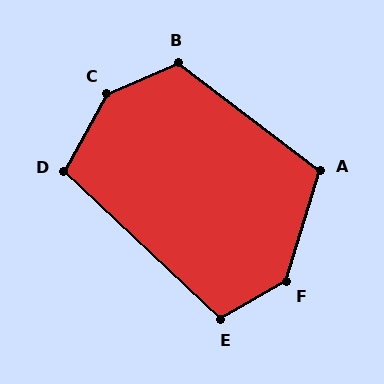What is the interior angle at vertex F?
Approximately 137 degrees (obtuse).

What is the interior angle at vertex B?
Approximately 119 degrees (obtuse).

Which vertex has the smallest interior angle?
D, at approximately 104 degrees.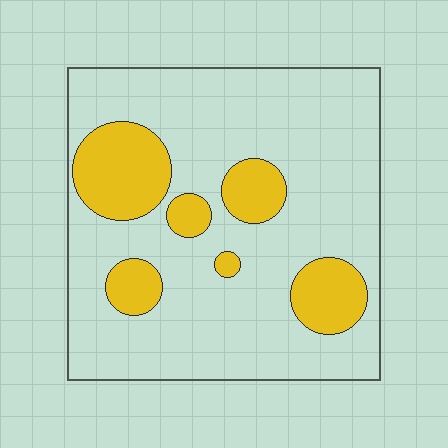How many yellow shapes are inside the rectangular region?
6.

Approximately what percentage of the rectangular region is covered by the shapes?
Approximately 20%.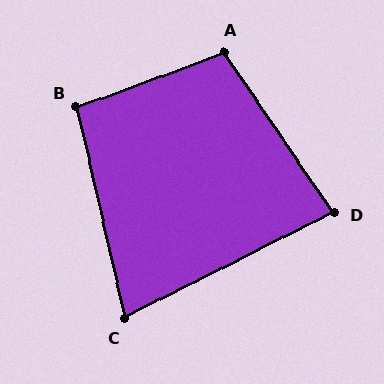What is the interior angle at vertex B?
Approximately 98 degrees (obtuse).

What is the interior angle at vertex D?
Approximately 82 degrees (acute).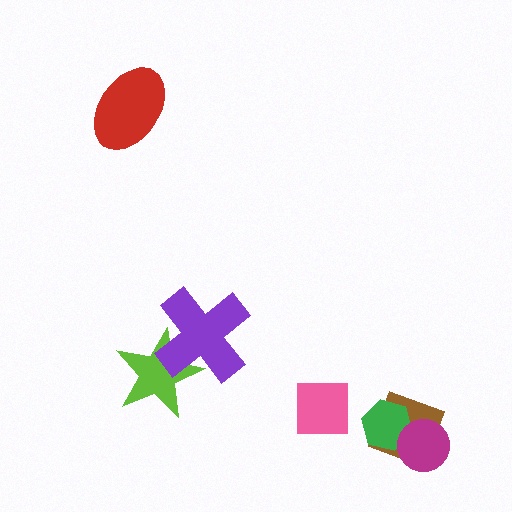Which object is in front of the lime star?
The purple cross is in front of the lime star.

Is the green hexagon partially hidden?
Yes, it is partially covered by another shape.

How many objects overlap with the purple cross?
1 object overlaps with the purple cross.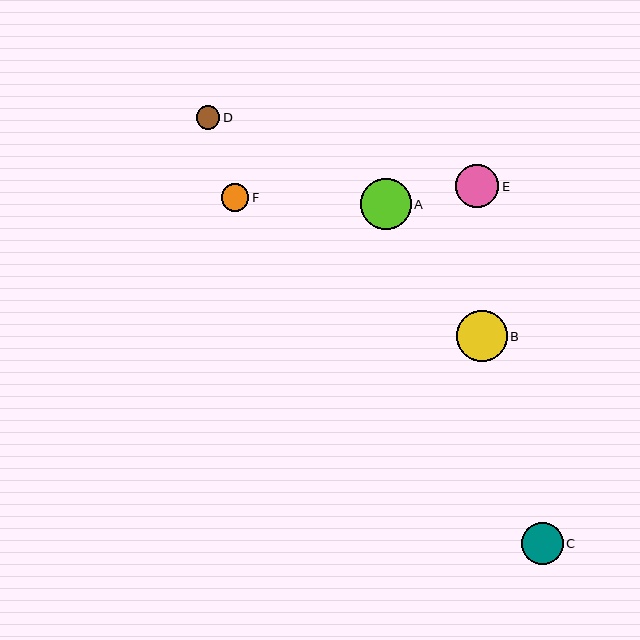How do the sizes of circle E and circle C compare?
Circle E and circle C are approximately the same size.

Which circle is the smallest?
Circle D is the smallest with a size of approximately 24 pixels.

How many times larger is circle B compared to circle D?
Circle B is approximately 2.1 times the size of circle D.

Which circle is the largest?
Circle B is the largest with a size of approximately 51 pixels.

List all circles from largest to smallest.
From largest to smallest: B, A, E, C, F, D.